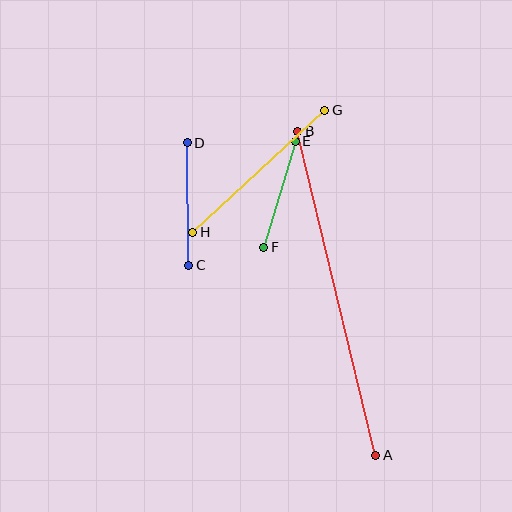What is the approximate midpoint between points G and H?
The midpoint is at approximately (259, 171) pixels.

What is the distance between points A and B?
The distance is approximately 334 pixels.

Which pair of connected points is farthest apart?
Points A and B are farthest apart.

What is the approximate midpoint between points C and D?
The midpoint is at approximately (188, 204) pixels.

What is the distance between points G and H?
The distance is approximately 180 pixels.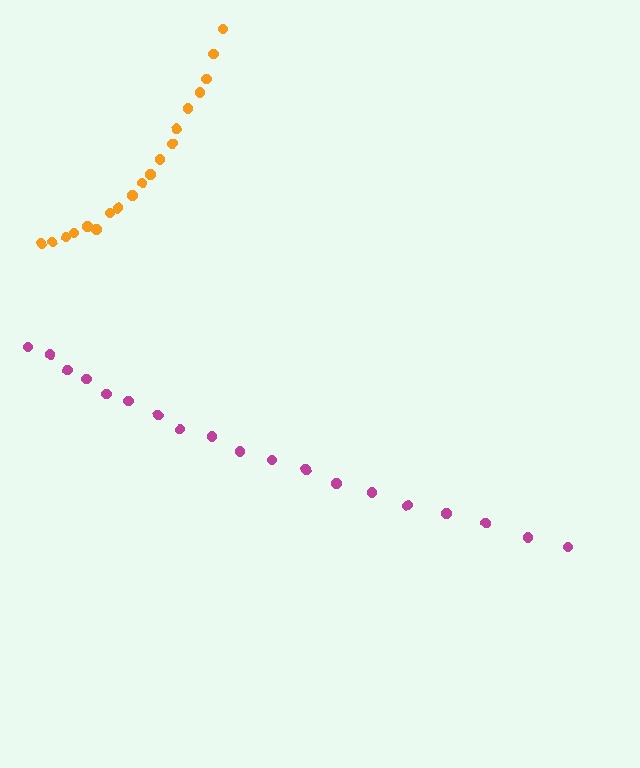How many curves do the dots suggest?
There are 2 distinct paths.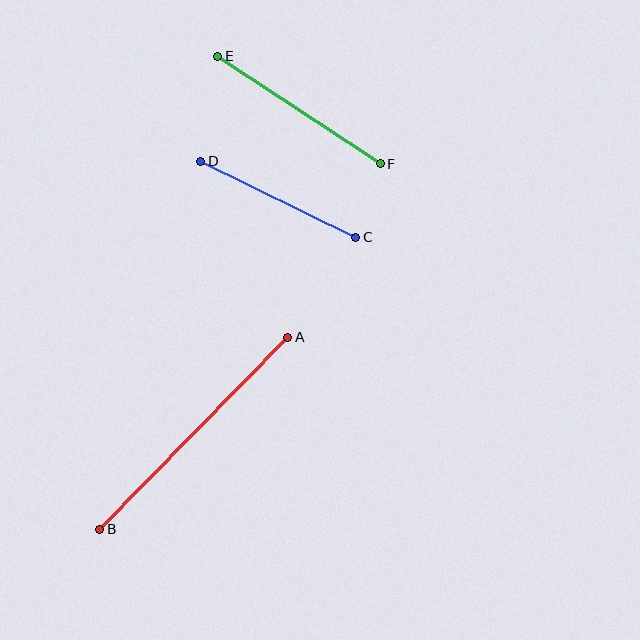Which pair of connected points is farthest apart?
Points A and B are farthest apart.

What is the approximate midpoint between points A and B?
The midpoint is at approximately (194, 433) pixels.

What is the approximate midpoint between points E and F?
The midpoint is at approximately (299, 110) pixels.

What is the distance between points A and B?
The distance is approximately 269 pixels.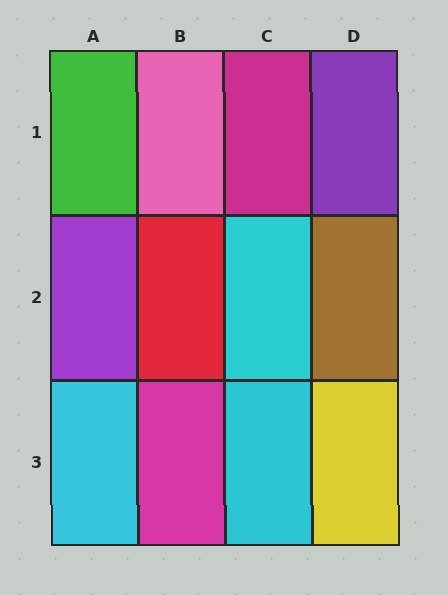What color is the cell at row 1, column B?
Pink.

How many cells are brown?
1 cell is brown.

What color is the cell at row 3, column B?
Magenta.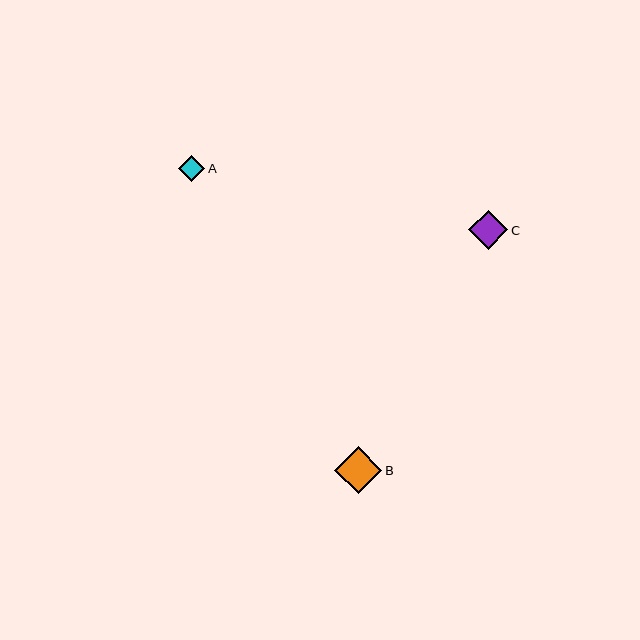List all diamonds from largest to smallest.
From largest to smallest: B, C, A.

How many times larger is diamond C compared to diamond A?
Diamond C is approximately 1.5 times the size of diamond A.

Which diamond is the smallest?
Diamond A is the smallest with a size of approximately 26 pixels.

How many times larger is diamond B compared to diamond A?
Diamond B is approximately 1.8 times the size of diamond A.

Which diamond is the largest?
Diamond B is the largest with a size of approximately 47 pixels.